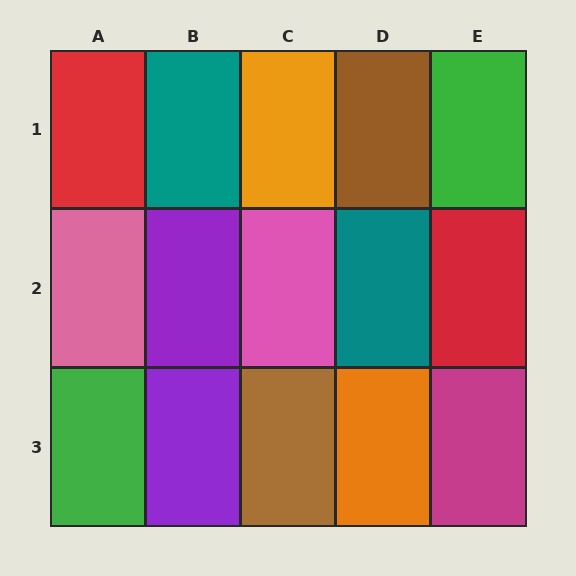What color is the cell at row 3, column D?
Orange.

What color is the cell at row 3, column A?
Green.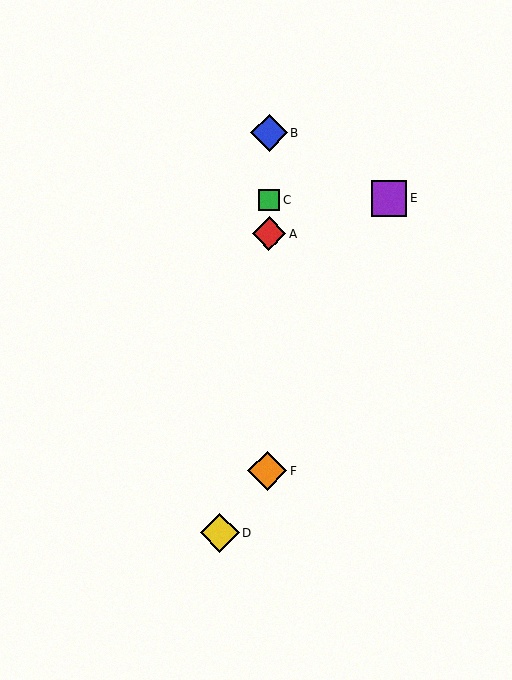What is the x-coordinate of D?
Object D is at x≈220.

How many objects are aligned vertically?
4 objects (A, B, C, F) are aligned vertically.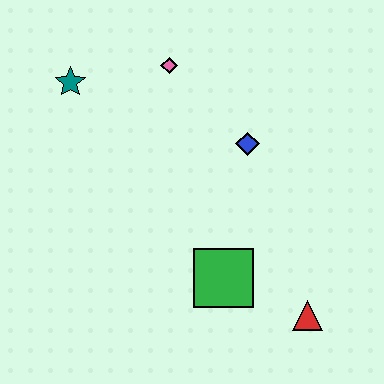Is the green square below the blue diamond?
Yes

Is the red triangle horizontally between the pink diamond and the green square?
No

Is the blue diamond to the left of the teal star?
No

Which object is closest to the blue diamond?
The pink diamond is closest to the blue diamond.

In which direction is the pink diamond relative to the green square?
The pink diamond is above the green square.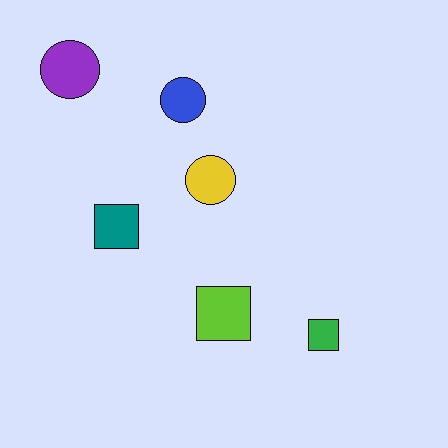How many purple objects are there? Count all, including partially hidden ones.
There is 1 purple object.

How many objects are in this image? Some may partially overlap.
There are 6 objects.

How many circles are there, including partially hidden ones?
There are 3 circles.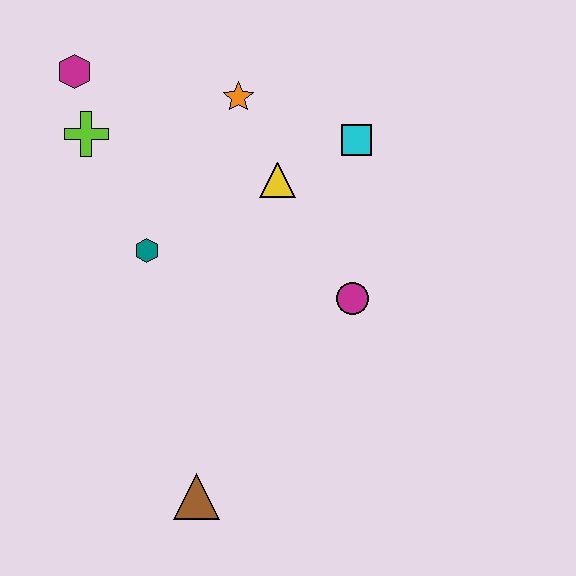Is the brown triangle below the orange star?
Yes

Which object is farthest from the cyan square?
The brown triangle is farthest from the cyan square.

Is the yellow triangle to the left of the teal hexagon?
No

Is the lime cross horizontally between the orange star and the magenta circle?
No